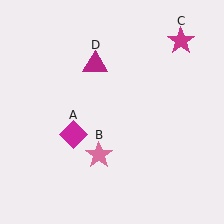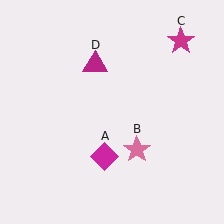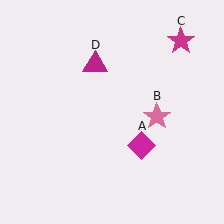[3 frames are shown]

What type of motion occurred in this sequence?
The magenta diamond (object A), pink star (object B) rotated counterclockwise around the center of the scene.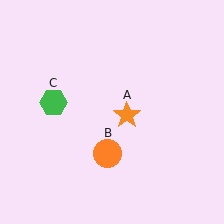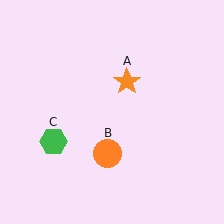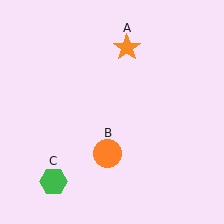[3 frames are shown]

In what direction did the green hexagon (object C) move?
The green hexagon (object C) moved down.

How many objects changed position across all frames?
2 objects changed position: orange star (object A), green hexagon (object C).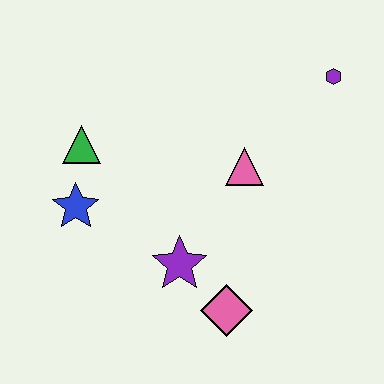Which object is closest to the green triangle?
The blue star is closest to the green triangle.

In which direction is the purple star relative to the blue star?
The purple star is to the right of the blue star.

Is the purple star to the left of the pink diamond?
Yes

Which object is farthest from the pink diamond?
The purple hexagon is farthest from the pink diamond.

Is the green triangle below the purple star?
No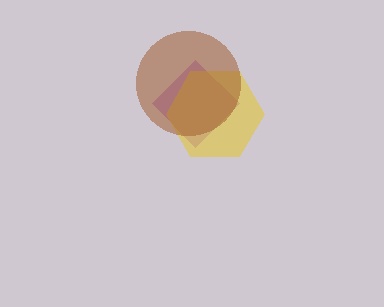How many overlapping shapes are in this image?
There are 3 overlapping shapes in the image.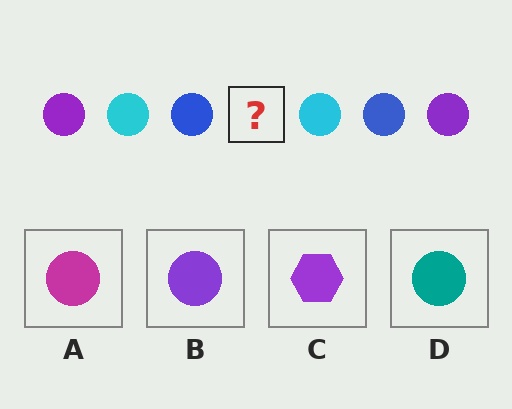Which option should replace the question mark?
Option B.